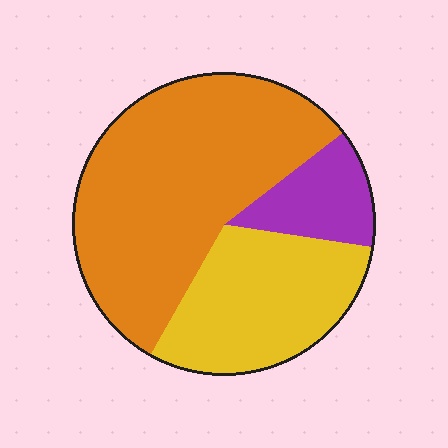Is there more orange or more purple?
Orange.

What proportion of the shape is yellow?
Yellow covers around 30% of the shape.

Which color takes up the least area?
Purple, at roughly 15%.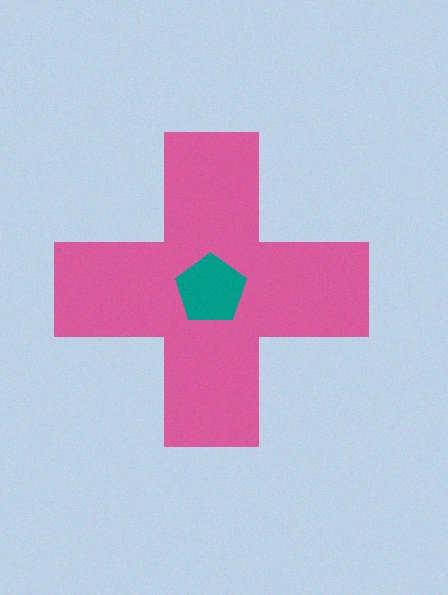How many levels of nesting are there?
2.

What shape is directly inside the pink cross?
The teal pentagon.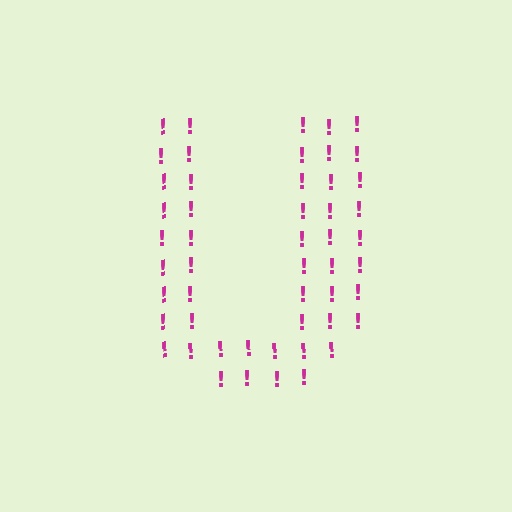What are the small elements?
The small elements are exclamation marks.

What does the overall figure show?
The overall figure shows the letter U.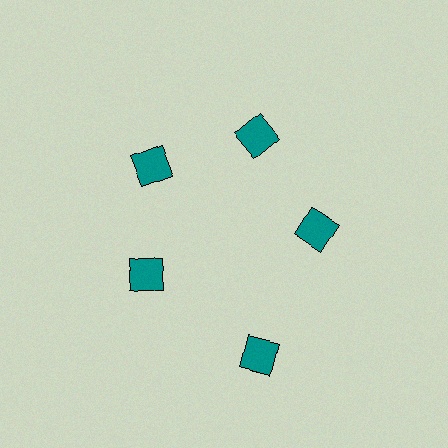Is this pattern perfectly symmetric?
No. The 5 teal diamonds are arranged in a ring, but one element near the 5 o'clock position is pushed outward from the center, breaking the 5-fold rotational symmetry.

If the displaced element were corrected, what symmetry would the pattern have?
It would have 5-fold rotational symmetry — the pattern would map onto itself every 72 degrees.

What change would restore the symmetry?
The symmetry would be restored by moving it inward, back onto the ring so that all 5 diamonds sit at equal angles and equal distance from the center.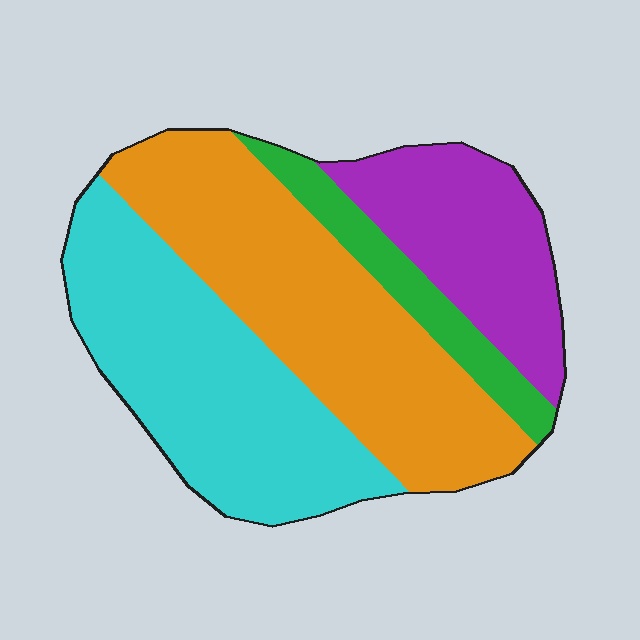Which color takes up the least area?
Green, at roughly 10%.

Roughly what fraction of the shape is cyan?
Cyan takes up between a third and a half of the shape.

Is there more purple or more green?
Purple.